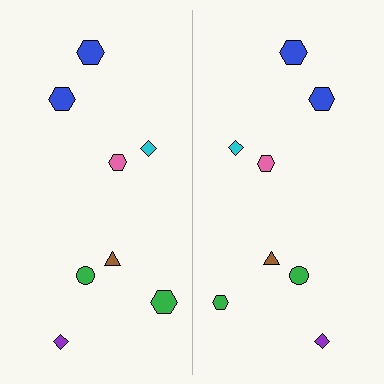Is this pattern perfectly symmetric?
No, the pattern is not perfectly symmetric. The green hexagon on the right side has a different size than its mirror counterpart.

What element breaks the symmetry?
The green hexagon on the right side has a different size than its mirror counterpart.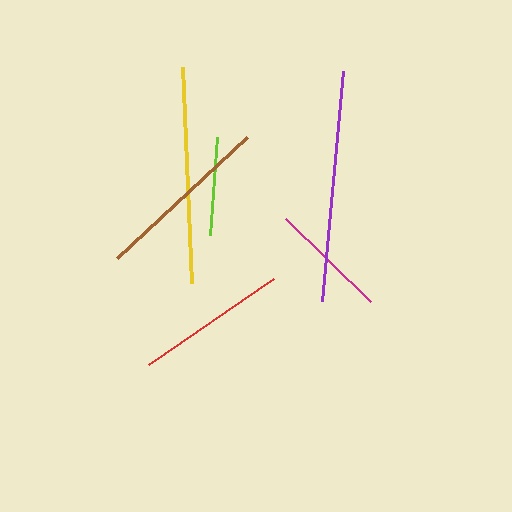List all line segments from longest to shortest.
From longest to shortest: purple, yellow, brown, red, magenta, lime.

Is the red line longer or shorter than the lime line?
The red line is longer than the lime line.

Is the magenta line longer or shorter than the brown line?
The brown line is longer than the magenta line.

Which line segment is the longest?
The purple line is the longest at approximately 231 pixels.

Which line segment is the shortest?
The lime line is the shortest at approximately 98 pixels.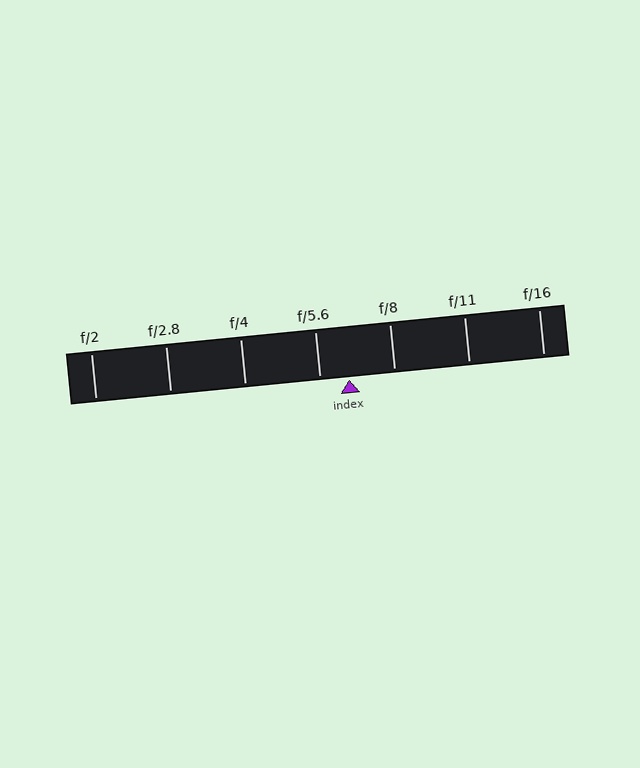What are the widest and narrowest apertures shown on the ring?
The widest aperture shown is f/2 and the narrowest is f/16.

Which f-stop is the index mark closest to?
The index mark is closest to f/5.6.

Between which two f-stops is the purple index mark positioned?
The index mark is between f/5.6 and f/8.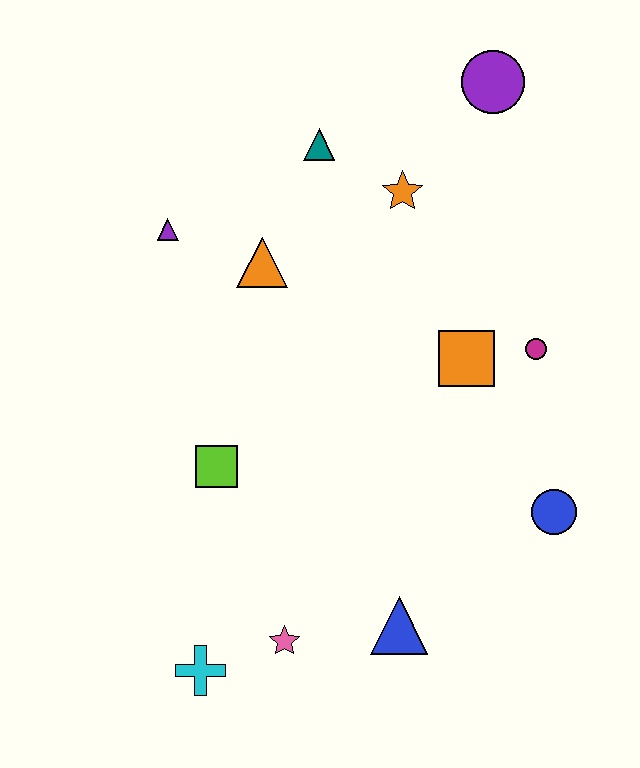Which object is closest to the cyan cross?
The pink star is closest to the cyan cross.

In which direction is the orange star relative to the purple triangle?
The orange star is to the right of the purple triangle.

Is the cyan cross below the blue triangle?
Yes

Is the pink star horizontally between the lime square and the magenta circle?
Yes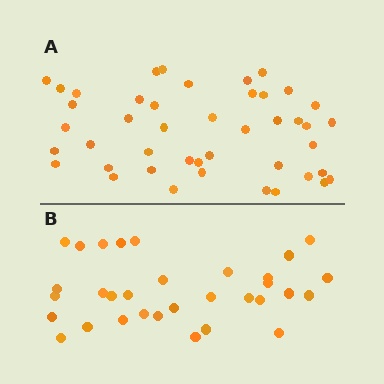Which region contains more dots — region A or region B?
Region A (the top region) has more dots.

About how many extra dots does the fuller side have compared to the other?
Region A has roughly 12 or so more dots than region B.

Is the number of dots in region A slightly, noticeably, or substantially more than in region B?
Region A has noticeably more, but not dramatically so. The ratio is roughly 1.4 to 1.